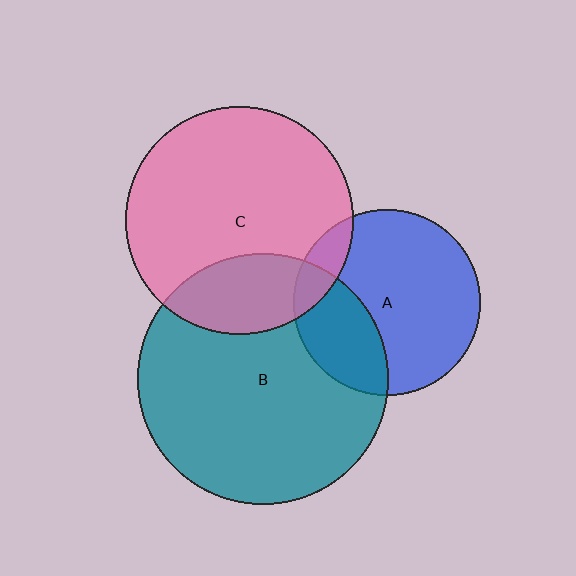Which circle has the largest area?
Circle B (teal).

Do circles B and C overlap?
Yes.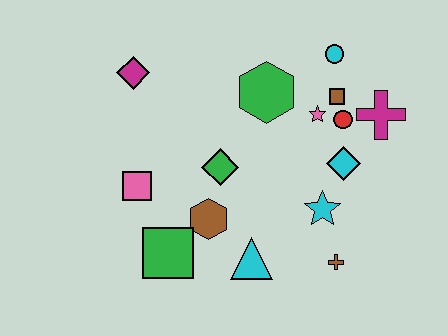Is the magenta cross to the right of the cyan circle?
Yes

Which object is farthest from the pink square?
The magenta cross is farthest from the pink square.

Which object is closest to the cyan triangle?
The brown hexagon is closest to the cyan triangle.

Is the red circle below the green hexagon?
Yes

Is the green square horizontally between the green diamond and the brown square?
No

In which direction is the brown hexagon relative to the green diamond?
The brown hexagon is below the green diamond.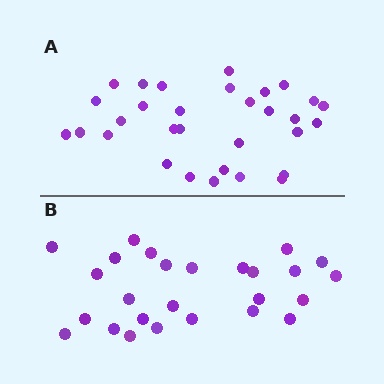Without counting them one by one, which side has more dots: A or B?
Region A (the top region) has more dots.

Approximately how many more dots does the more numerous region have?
Region A has about 5 more dots than region B.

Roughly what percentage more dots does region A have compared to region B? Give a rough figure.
About 20% more.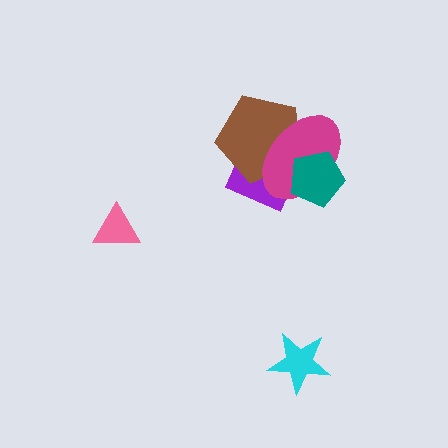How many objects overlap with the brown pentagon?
2 objects overlap with the brown pentagon.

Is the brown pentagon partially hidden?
Yes, it is partially covered by another shape.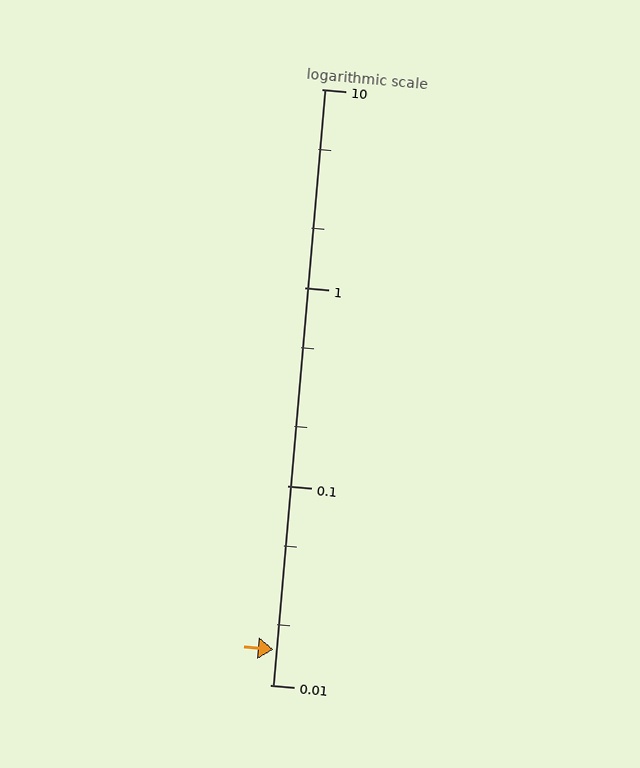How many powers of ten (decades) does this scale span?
The scale spans 3 decades, from 0.01 to 10.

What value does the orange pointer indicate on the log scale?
The pointer indicates approximately 0.015.